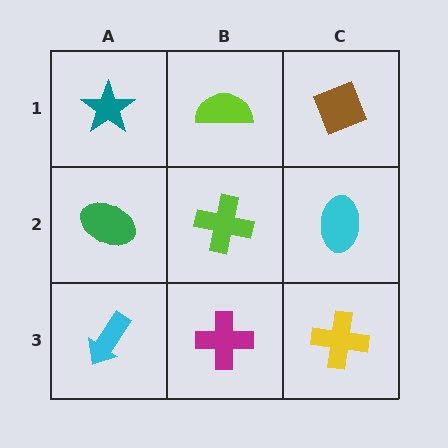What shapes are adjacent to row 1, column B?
A lime cross (row 2, column B), a teal star (row 1, column A), a brown diamond (row 1, column C).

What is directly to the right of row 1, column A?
A lime semicircle.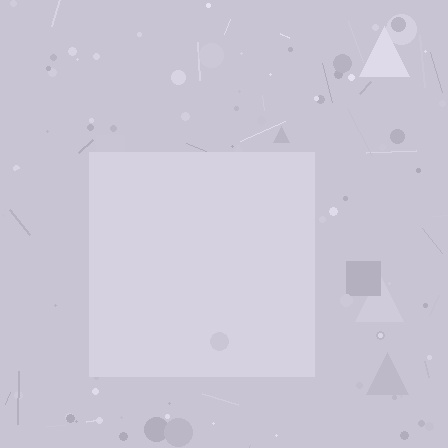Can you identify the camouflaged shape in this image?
The camouflaged shape is a square.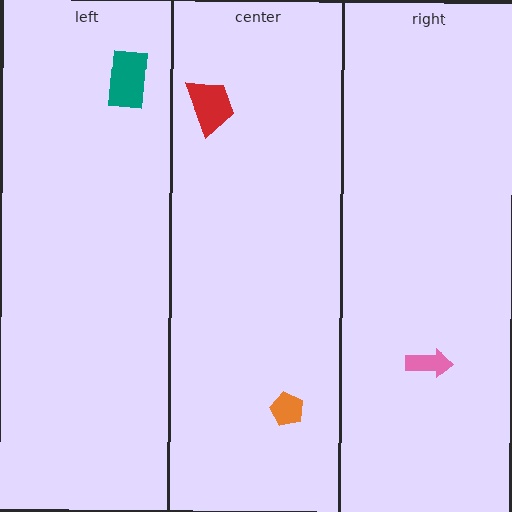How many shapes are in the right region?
1.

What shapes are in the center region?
The red trapezoid, the orange pentagon.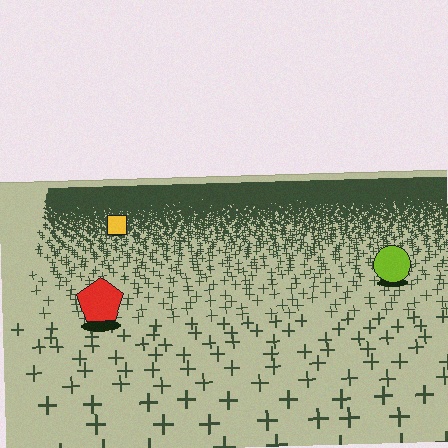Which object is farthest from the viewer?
The yellow square is farthest from the viewer. It appears smaller and the ground texture around it is denser.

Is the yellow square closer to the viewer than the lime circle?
No. The lime circle is closer — you can tell from the texture gradient: the ground texture is coarser near it.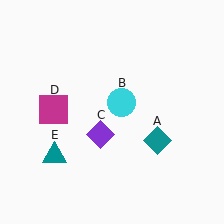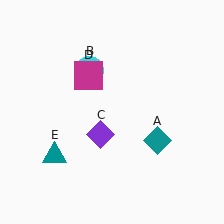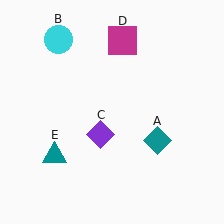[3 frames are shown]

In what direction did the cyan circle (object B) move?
The cyan circle (object B) moved up and to the left.